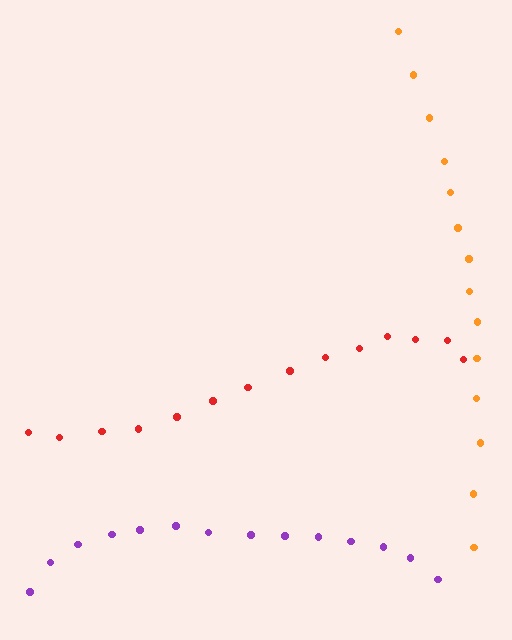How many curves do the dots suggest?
There are 3 distinct paths.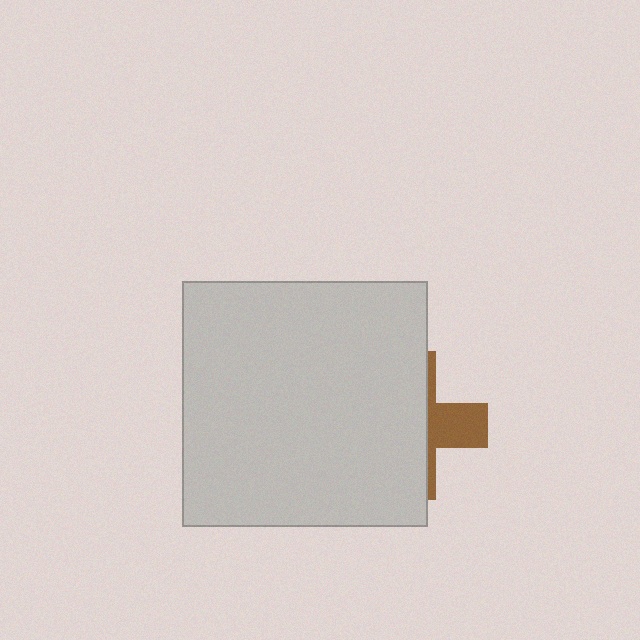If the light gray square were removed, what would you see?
You would see the complete brown cross.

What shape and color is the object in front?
The object in front is a light gray square.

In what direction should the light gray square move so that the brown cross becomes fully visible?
The light gray square should move left. That is the shortest direction to clear the overlap and leave the brown cross fully visible.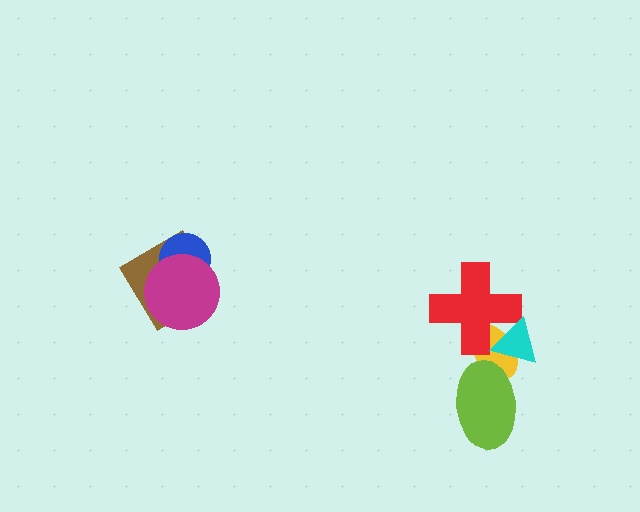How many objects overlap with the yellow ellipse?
3 objects overlap with the yellow ellipse.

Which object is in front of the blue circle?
The magenta circle is in front of the blue circle.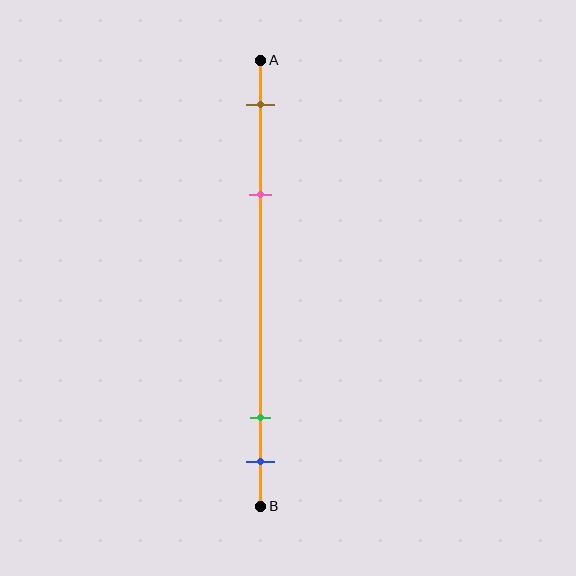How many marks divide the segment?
There are 4 marks dividing the segment.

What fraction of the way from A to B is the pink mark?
The pink mark is approximately 30% (0.3) of the way from A to B.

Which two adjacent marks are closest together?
The green and blue marks are the closest adjacent pair.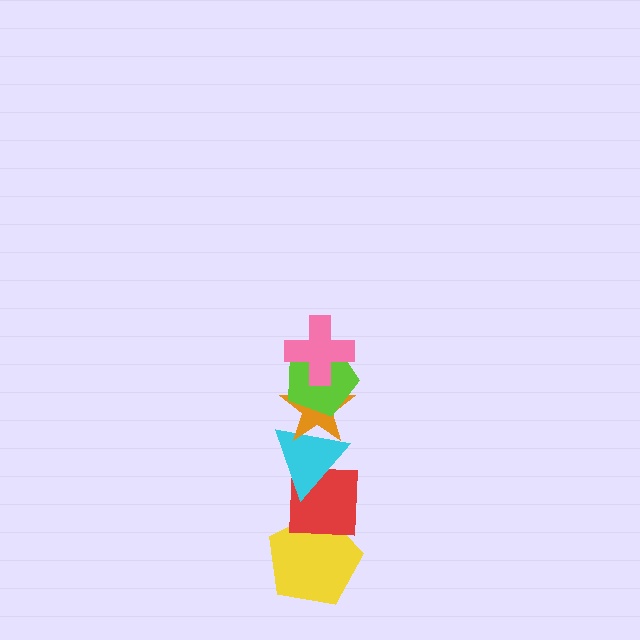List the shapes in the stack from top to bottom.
From top to bottom: the pink cross, the lime pentagon, the orange star, the cyan triangle, the red square, the yellow pentagon.